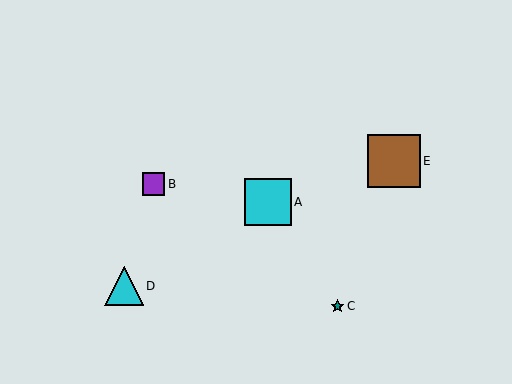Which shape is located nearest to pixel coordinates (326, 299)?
The teal star (labeled C) at (337, 306) is nearest to that location.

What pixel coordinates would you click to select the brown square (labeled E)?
Click at (394, 161) to select the brown square E.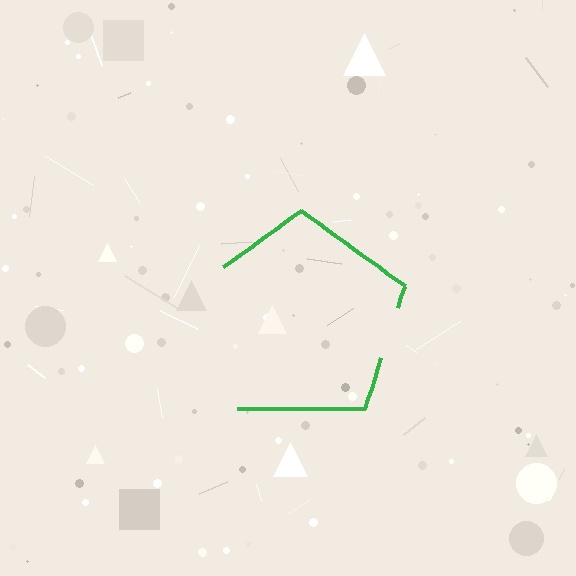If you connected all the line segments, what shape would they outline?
They would outline a pentagon.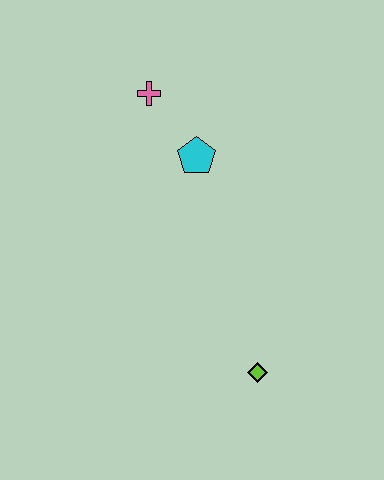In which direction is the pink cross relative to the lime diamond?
The pink cross is above the lime diamond.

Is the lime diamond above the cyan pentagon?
No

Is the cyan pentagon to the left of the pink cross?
No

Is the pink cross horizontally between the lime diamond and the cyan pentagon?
No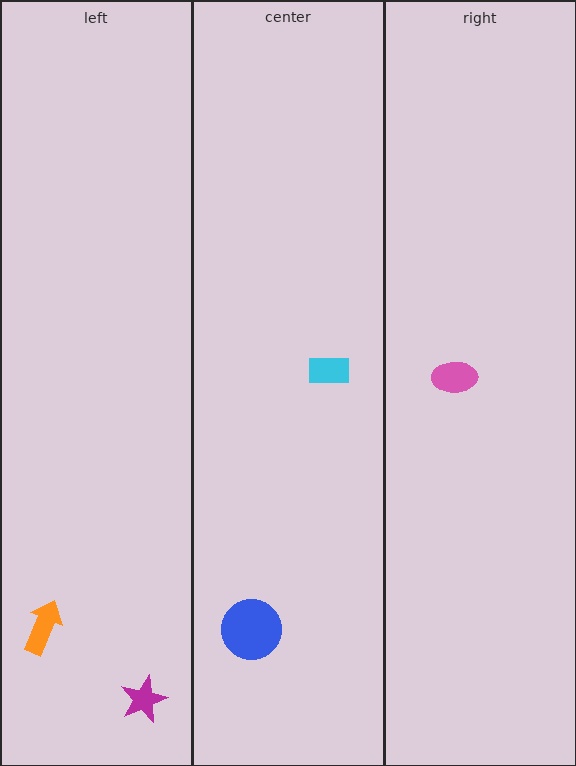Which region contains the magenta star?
The left region.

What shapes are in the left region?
The orange arrow, the magenta star.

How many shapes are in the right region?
1.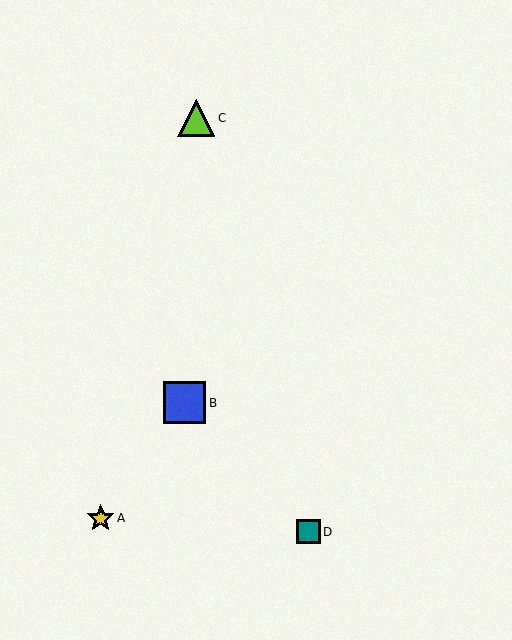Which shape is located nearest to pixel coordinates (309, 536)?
The teal square (labeled D) at (308, 532) is nearest to that location.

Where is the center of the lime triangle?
The center of the lime triangle is at (196, 118).